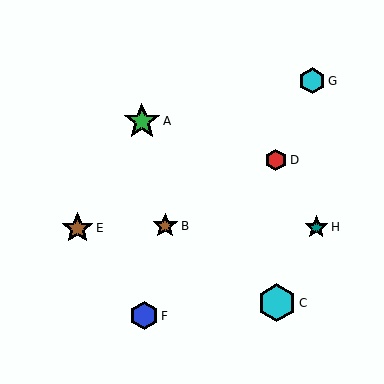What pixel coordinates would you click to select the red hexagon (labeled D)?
Click at (276, 160) to select the red hexagon D.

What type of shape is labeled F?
Shape F is a blue hexagon.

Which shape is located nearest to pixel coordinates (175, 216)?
The brown star (labeled B) at (165, 226) is nearest to that location.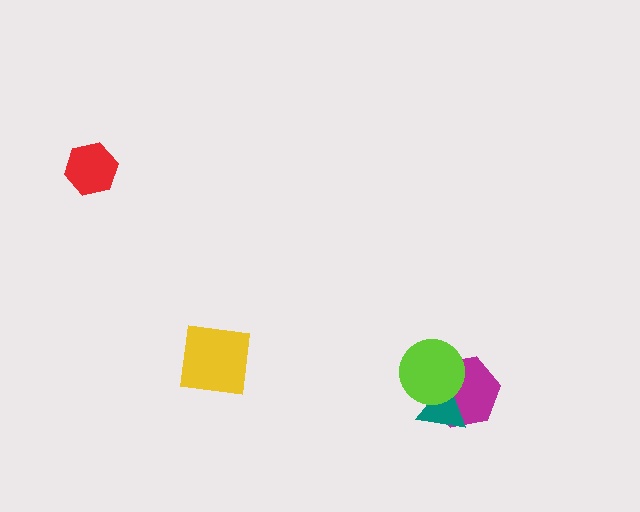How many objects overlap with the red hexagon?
0 objects overlap with the red hexagon.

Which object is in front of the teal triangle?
The lime circle is in front of the teal triangle.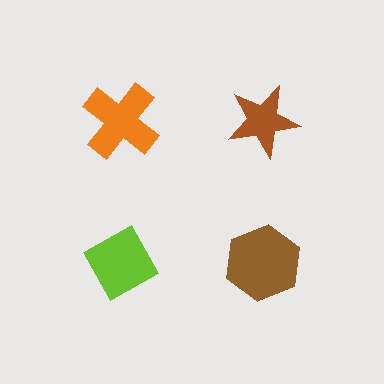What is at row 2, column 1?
A lime diamond.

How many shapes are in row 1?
2 shapes.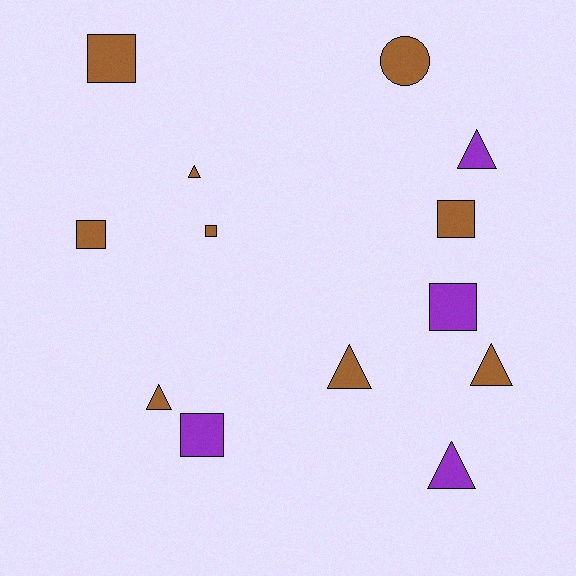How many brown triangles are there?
There are 4 brown triangles.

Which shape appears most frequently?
Square, with 6 objects.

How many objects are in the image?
There are 13 objects.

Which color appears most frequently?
Brown, with 9 objects.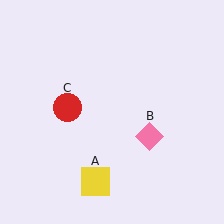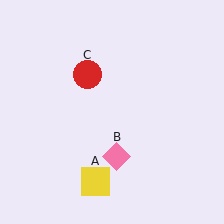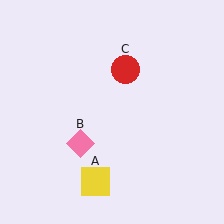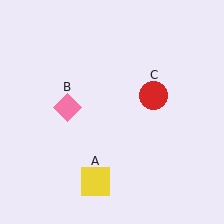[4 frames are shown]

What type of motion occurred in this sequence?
The pink diamond (object B), red circle (object C) rotated clockwise around the center of the scene.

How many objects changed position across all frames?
2 objects changed position: pink diamond (object B), red circle (object C).